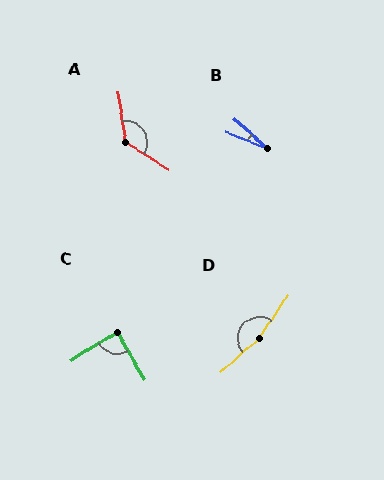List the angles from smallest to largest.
B (20°), C (89°), A (130°), D (166°).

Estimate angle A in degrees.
Approximately 130 degrees.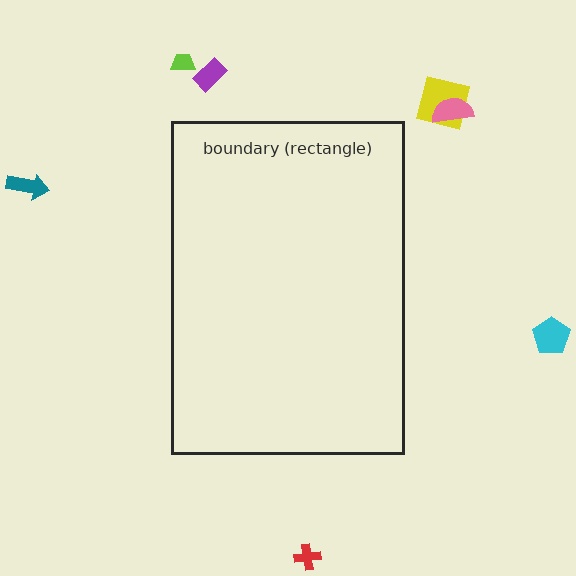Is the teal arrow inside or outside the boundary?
Outside.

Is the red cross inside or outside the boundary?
Outside.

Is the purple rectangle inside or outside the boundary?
Outside.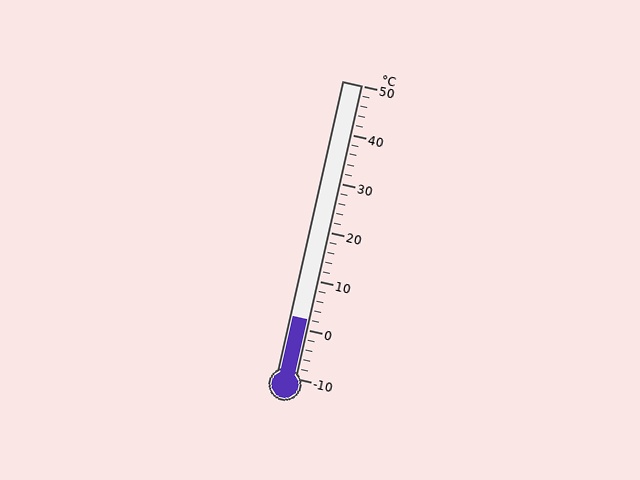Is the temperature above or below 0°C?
The temperature is above 0°C.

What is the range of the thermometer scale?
The thermometer scale ranges from -10°C to 50°C.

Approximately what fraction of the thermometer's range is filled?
The thermometer is filled to approximately 20% of its range.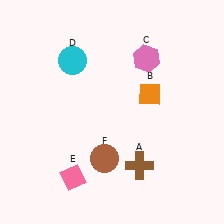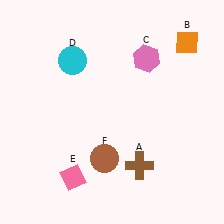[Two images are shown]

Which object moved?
The orange diamond (B) moved up.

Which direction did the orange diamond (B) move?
The orange diamond (B) moved up.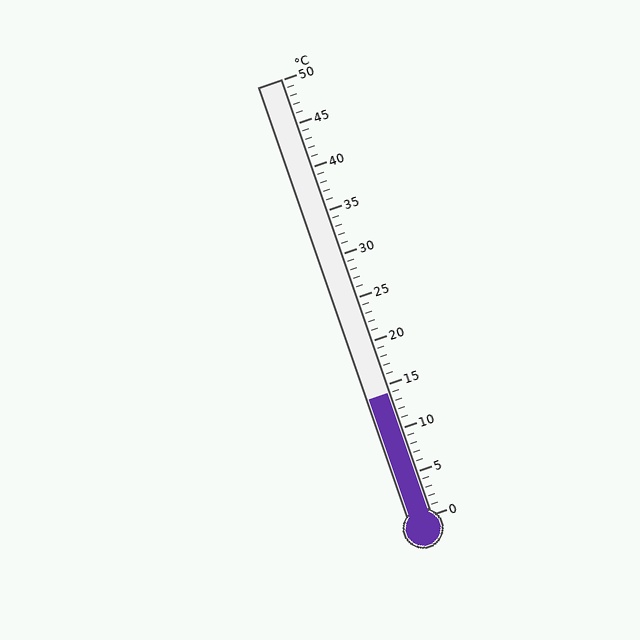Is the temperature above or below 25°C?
The temperature is below 25°C.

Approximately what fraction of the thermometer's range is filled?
The thermometer is filled to approximately 30% of its range.